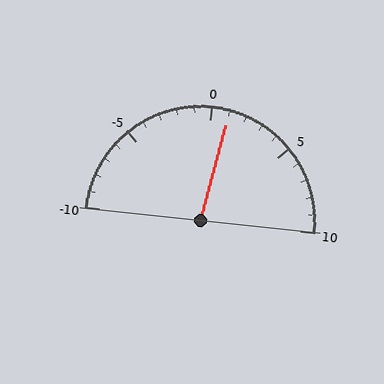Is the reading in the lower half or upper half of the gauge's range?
The reading is in the upper half of the range (-10 to 10).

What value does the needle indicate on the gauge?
The needle indicates approximately 1.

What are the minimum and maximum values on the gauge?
The gauge ranges from -10 to 10.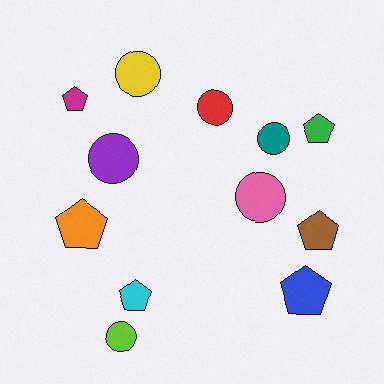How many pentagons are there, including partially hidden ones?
There are 6 pentagons.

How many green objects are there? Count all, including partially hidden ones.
There is 1 green object.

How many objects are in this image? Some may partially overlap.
There are 12 objects.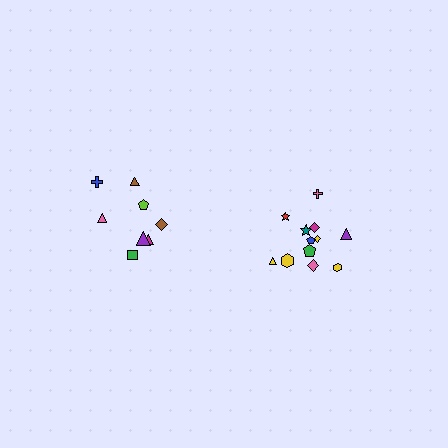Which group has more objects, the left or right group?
The right group.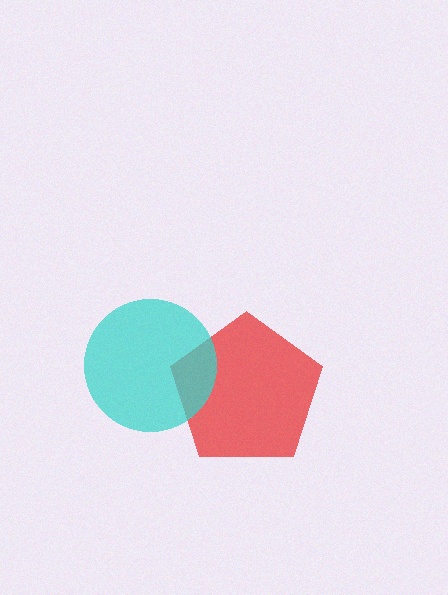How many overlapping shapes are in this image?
There are 2 overlapping shapes in the image.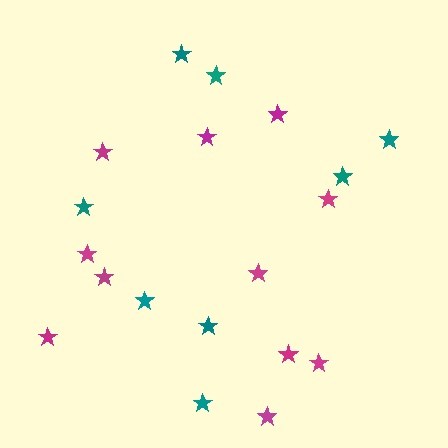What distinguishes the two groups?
There are 2 groups: one group of teal stars (8) and one group of magenta stars (11).